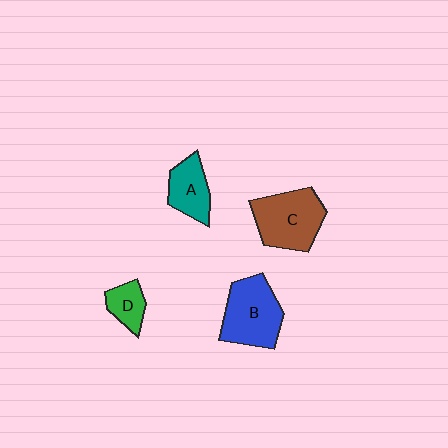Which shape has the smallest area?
Shape D (green).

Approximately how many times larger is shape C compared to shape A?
Approximately 1.6 times.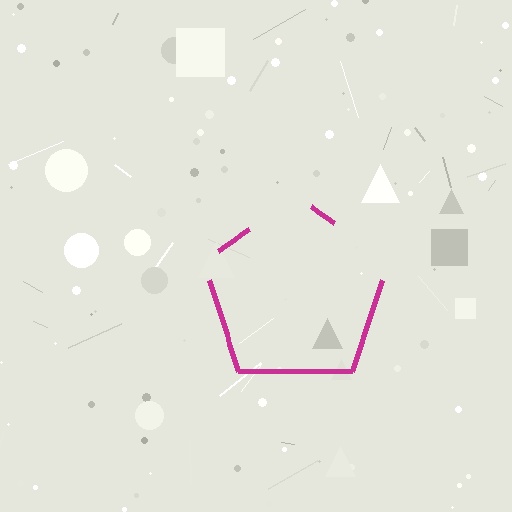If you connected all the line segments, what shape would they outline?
They would outline a pentagon.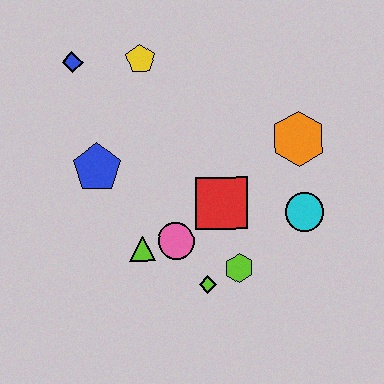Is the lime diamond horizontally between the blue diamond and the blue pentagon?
No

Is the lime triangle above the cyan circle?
No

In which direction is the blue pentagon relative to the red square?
The blue pentagon is to the left of the red square.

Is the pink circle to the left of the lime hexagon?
Yes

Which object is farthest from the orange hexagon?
The blue diamond is farthest from the orange hexagon.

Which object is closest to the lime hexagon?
The lime diamond is closest to the lime hexagon.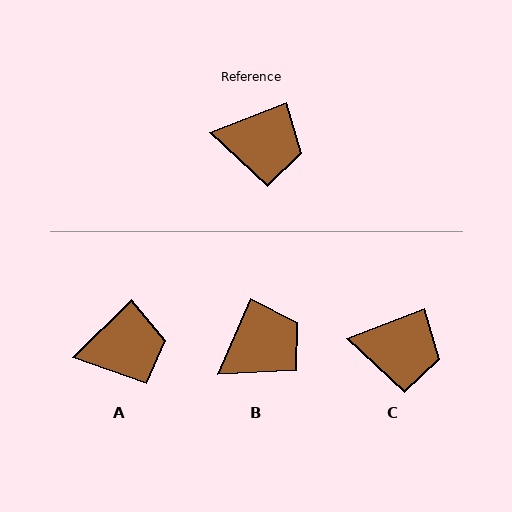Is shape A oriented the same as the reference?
No, it is off by about 23 degrees.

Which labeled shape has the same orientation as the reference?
C.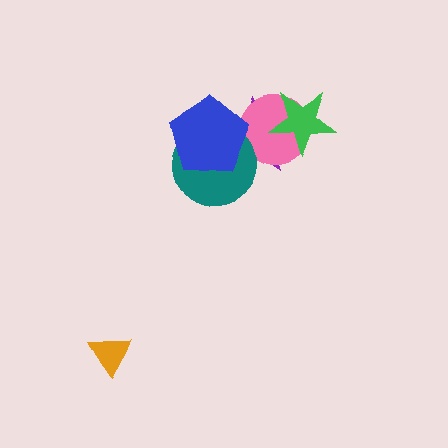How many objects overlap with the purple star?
4 objects overlap with the purple star.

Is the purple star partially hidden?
Yes, it is partially covered by another shape.